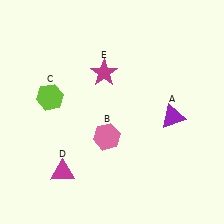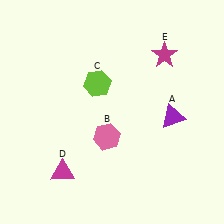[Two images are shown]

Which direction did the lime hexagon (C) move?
The lime hexagon (C) moved right.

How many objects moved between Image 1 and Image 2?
2 objects moved between the two images.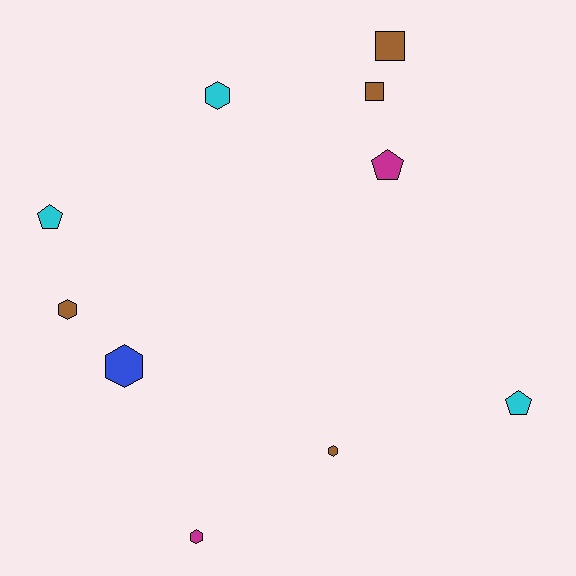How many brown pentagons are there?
There are no brown pentagons.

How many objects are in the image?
There are 10 objects.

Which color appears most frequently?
Brown, with 4 objects.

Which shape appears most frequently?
Hexagon, with 5 objects.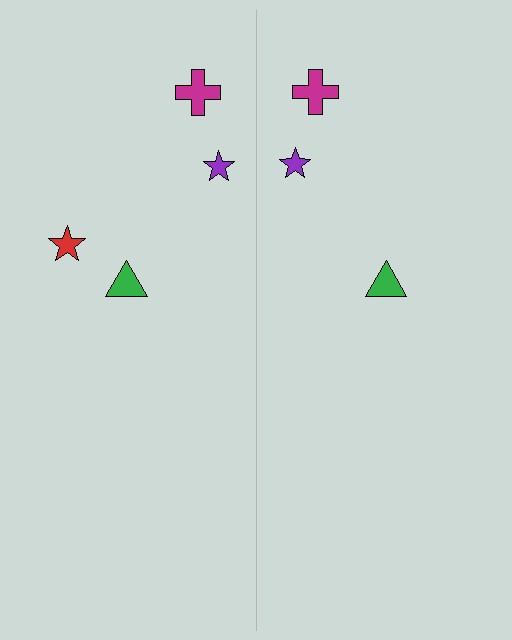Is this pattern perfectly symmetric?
No, the pattern is not perfectly symmetric. A red star is missing from the right side.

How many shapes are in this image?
There are 7 shapes in this image.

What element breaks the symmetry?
A red star is missing from the right side.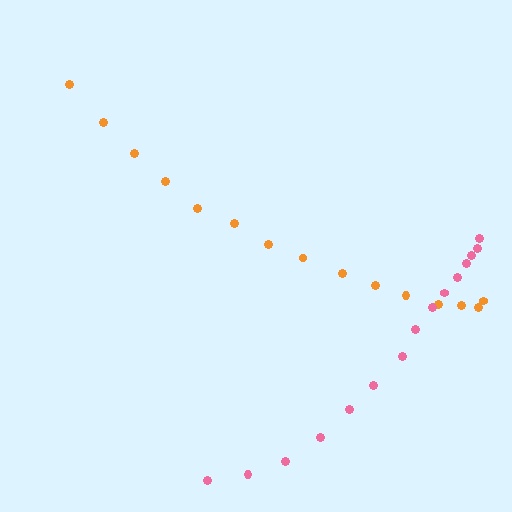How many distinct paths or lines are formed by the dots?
There are 2 distinct paths.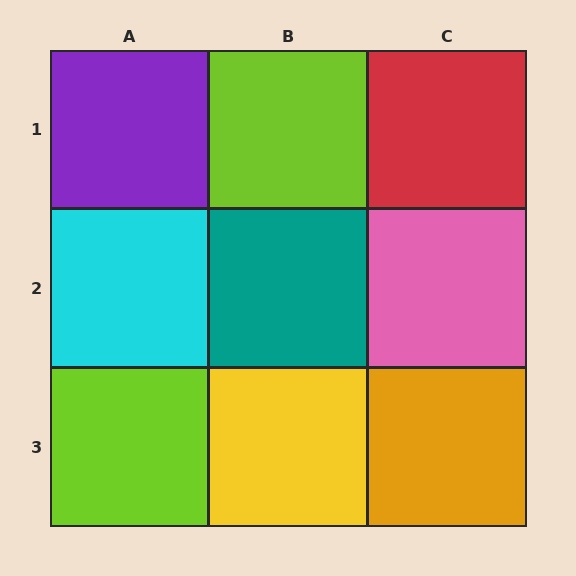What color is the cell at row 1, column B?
Lime.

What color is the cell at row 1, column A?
Purple.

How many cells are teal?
1 cell is teal.